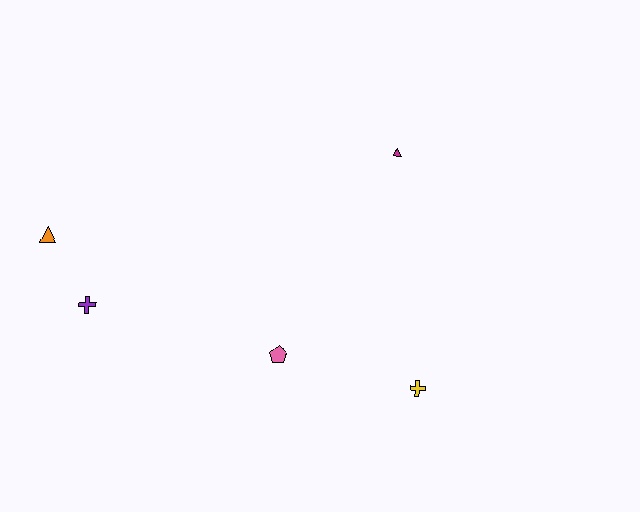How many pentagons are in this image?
There is 1 pentagon.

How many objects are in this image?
There are 5 objects.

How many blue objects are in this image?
There are no blue objects.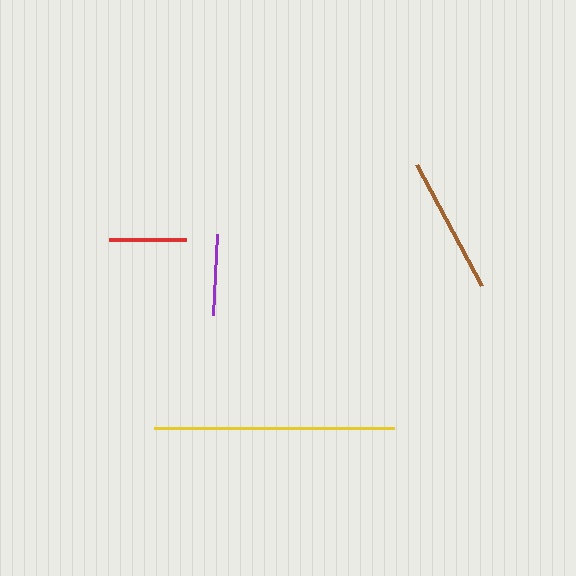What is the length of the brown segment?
The brown segment is approximately 137 pixels long.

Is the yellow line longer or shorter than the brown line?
The yellow line is longer than the brown line.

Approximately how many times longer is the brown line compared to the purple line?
The brown line is approximately 1.7 times the length of the purple line.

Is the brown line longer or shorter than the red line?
The brown line is longer than the red line.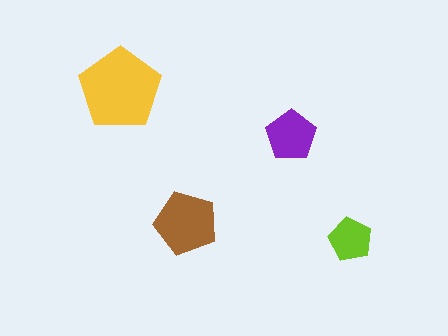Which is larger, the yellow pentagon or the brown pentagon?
The yellow one.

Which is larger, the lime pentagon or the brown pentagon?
The brown one.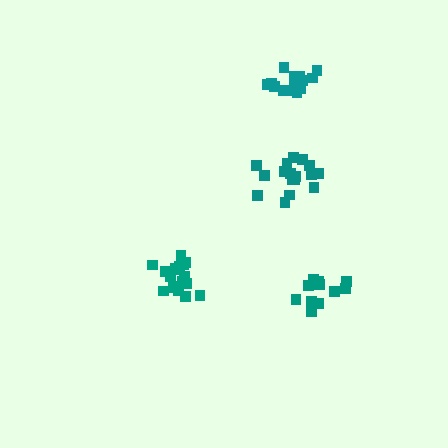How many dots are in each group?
Group 1: 18 dots, Group 2: 17 dots, Group 3: 12 dots, Group 4: 14 dots (61 total).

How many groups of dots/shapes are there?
There are 4 groups.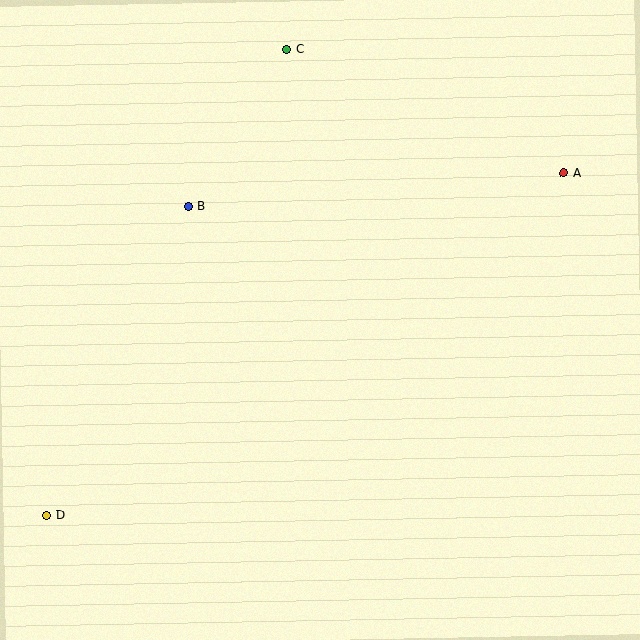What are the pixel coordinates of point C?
Point C is at (287, 50).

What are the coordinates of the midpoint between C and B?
The midpoint between C and B is at (237, 128).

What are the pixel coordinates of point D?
Point D is at (47, 515).